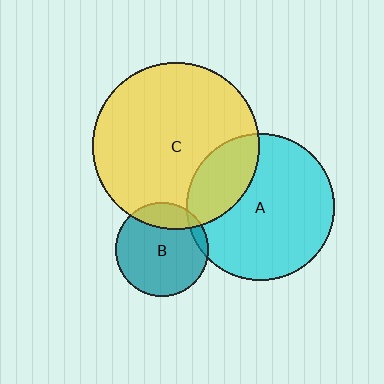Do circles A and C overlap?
Yes.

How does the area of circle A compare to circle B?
Approximately 2.5 times.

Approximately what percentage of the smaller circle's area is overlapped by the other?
Approximately 25%.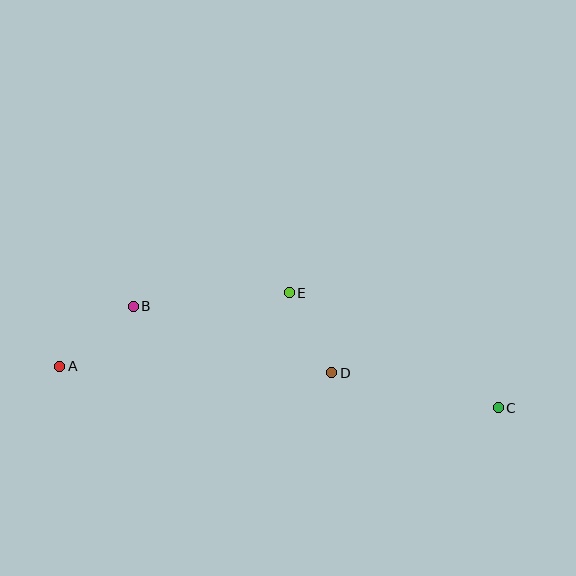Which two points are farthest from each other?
Points A and C are farthest from each other.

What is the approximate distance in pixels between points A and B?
The distance between A and B is approximately 95 pixels.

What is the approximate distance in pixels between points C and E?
The distance between C and E is approximately 238 pixels.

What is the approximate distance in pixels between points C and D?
The distance between C and D is approximately 170 pixels.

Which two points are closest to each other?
Points D and E are closest to each other.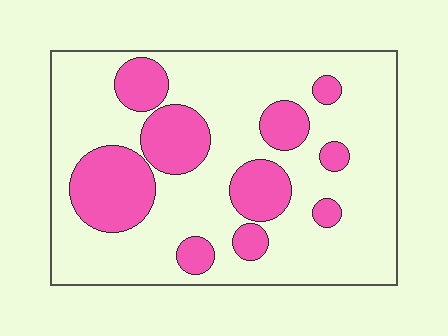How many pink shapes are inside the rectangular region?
10.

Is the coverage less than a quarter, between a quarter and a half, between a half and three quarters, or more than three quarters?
Between a quarter and a half.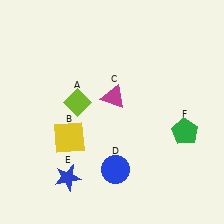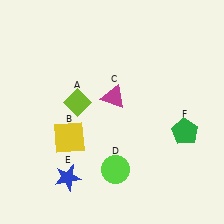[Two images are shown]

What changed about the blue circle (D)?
In Image 1, D is blue. In Image 2, it changed to lime.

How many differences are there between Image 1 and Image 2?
There is 1 difference between the two images.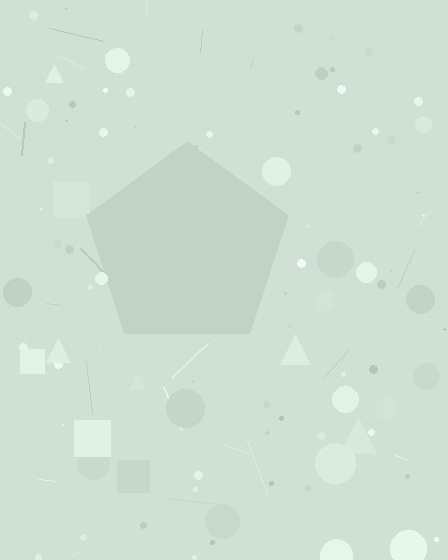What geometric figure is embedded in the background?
A pentagon is embedded in the background.